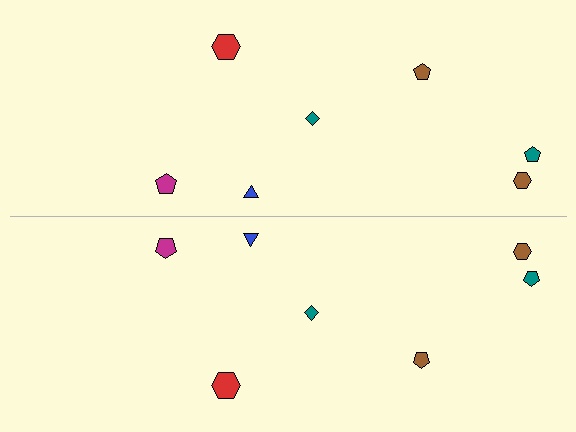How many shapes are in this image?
There are 14 shapes in this image.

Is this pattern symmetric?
Yes, this pattern has bilateral (reflection) symmetry.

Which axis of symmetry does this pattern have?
The pattern has a horizontal axis of symmetry running through the center of the image.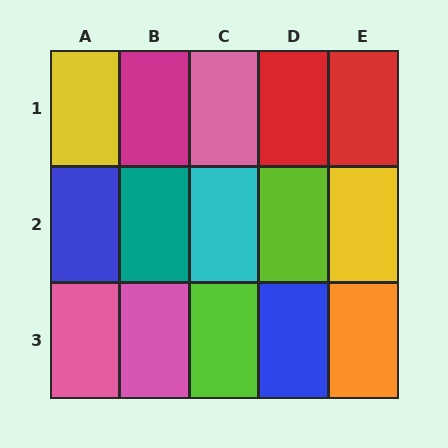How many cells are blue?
2 cells are blue.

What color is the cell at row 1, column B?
Magenta.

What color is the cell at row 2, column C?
Cyan.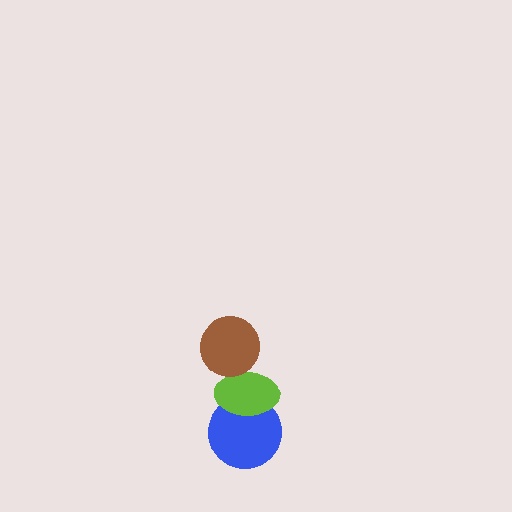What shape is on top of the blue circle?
The lime ellipse is on top of the blue circle.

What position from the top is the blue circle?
The blue circle is 3rd from the top.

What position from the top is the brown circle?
The brown circle is 1st from the top.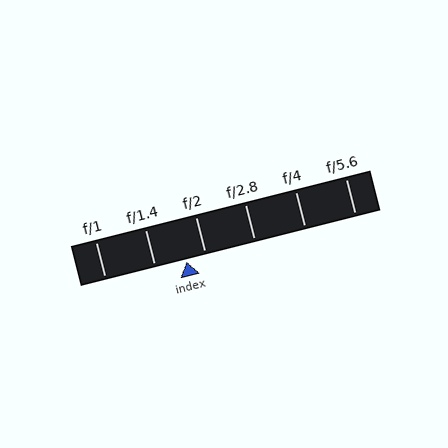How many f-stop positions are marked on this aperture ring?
There are 6 f-stop positions marked.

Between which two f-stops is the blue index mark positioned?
The index mark is between f/1.4 and f/2.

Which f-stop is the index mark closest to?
The index mark is closest to f/2.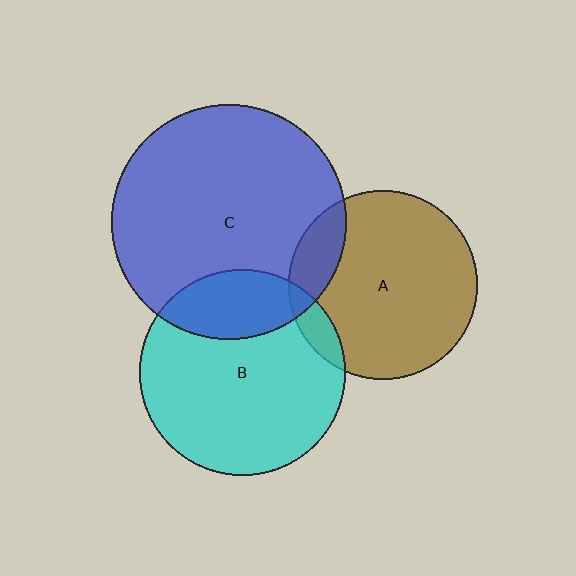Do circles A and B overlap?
Yes.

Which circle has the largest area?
Circle C (blue).